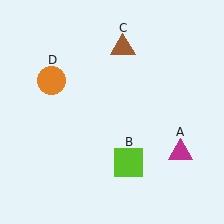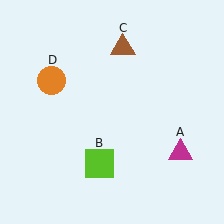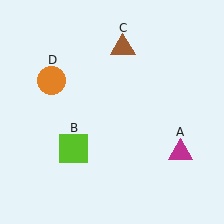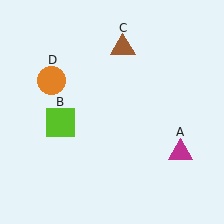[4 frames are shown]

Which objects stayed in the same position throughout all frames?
Magenta triangle (object A) and brown triangle (object C) and orange circle (object D) remained stationary.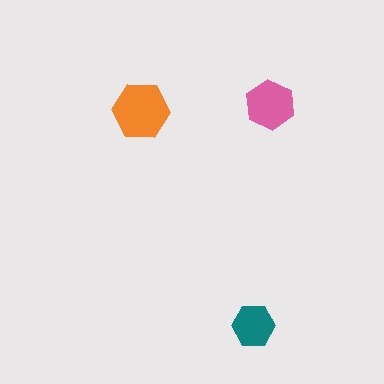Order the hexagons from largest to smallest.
the orange one, the pink one, the teal one.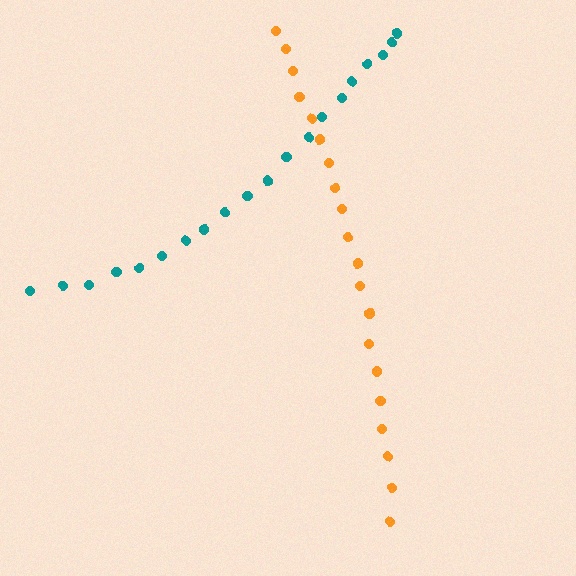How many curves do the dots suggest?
There are 2 distinct paths.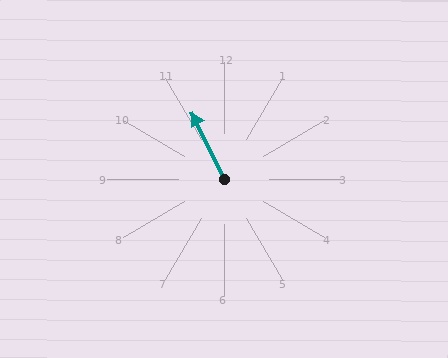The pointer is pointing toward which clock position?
Roughly 11 o'clock.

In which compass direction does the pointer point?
Northwest.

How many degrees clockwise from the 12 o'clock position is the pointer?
Approximately 334 degrees.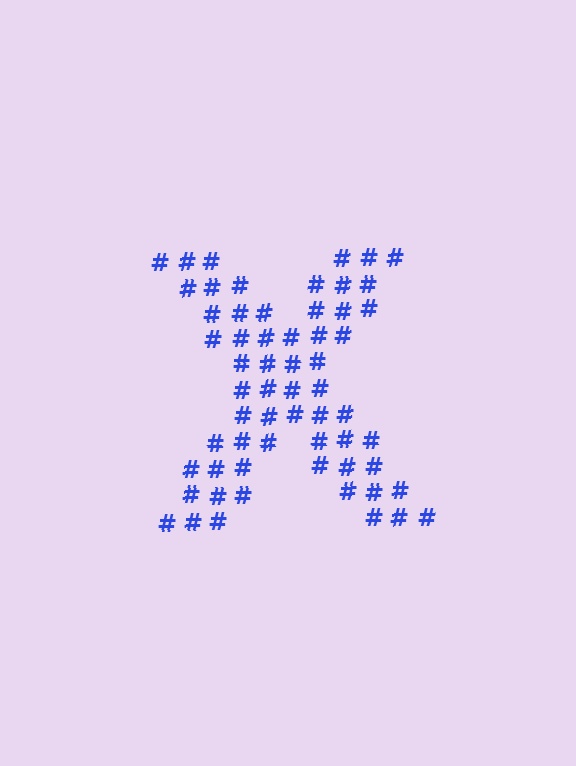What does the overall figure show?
The overall figure shows the letter X.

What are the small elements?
The small elements are hash symbols.